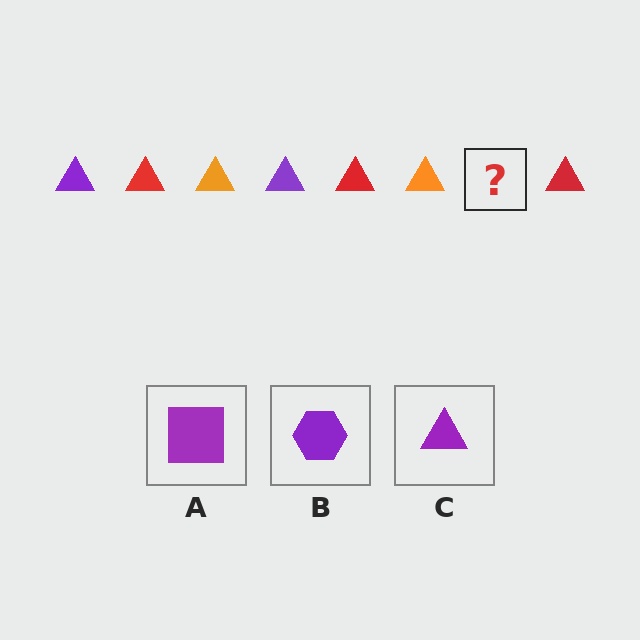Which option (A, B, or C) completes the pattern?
C.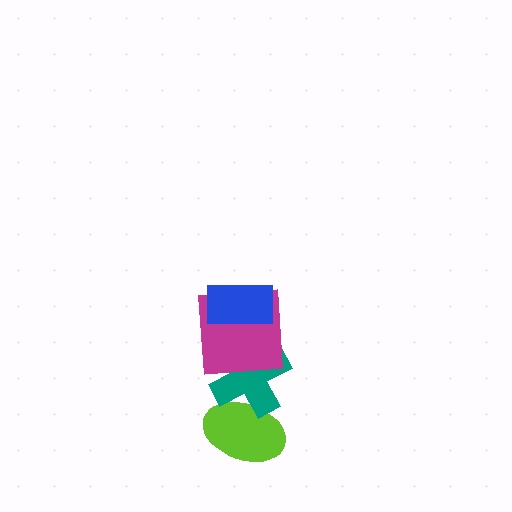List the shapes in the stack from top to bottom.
From top to bottom: the blue rectangle, the magenta square, the teal cross, the lime ellipse.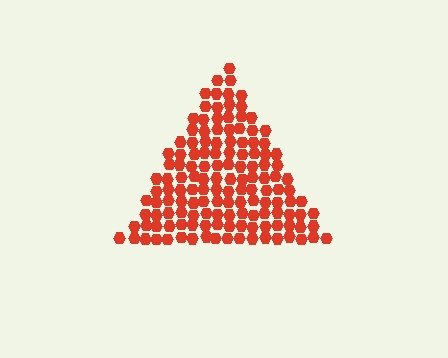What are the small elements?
The small elements are hexagons.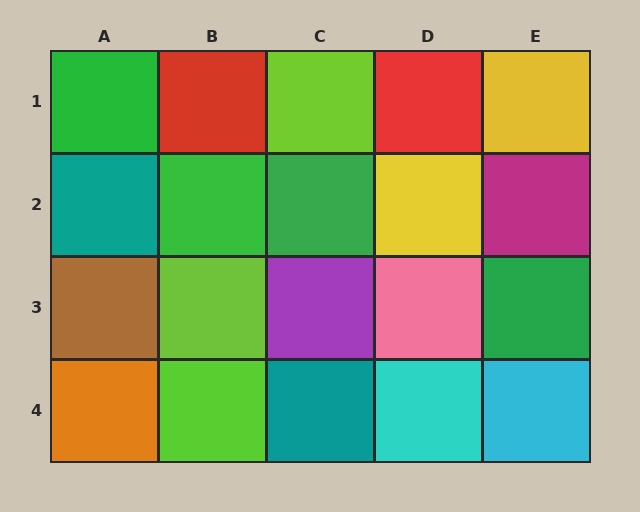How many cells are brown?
1 cell is brown.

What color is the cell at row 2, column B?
Green.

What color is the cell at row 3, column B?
Lime.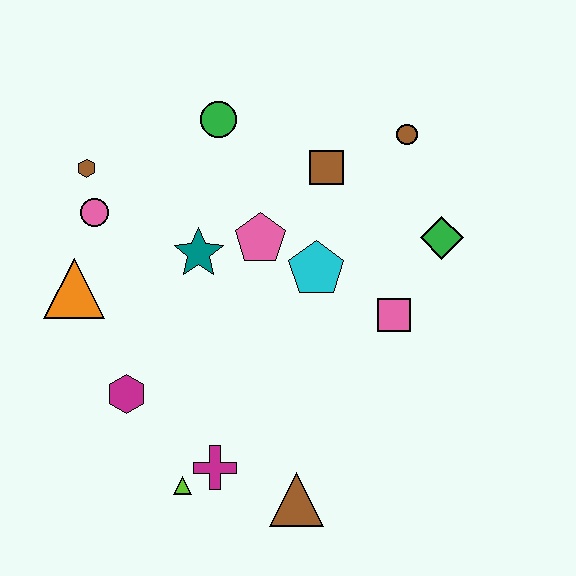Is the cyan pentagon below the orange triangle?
No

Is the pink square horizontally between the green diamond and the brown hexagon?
Yes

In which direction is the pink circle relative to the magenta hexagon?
The pink circle is above the magenta hexagon.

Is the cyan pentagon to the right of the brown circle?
No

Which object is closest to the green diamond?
The pink square is closest to the green diamond.